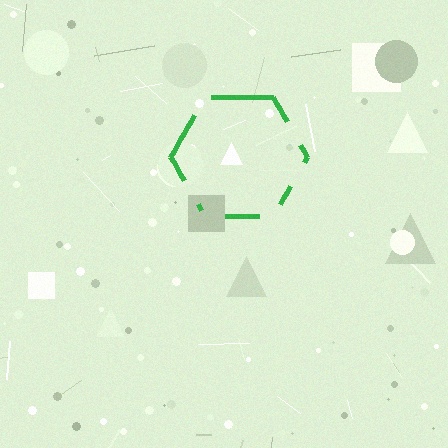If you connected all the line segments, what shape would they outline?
They would outline a hexagon.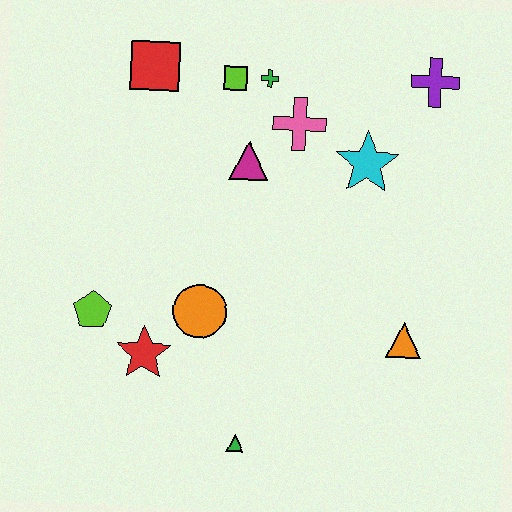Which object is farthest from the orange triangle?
The red square is farthest from the orange triangle.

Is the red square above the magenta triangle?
Yes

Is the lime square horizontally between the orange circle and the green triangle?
Yes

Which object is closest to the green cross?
The lime square is closest to the green cross.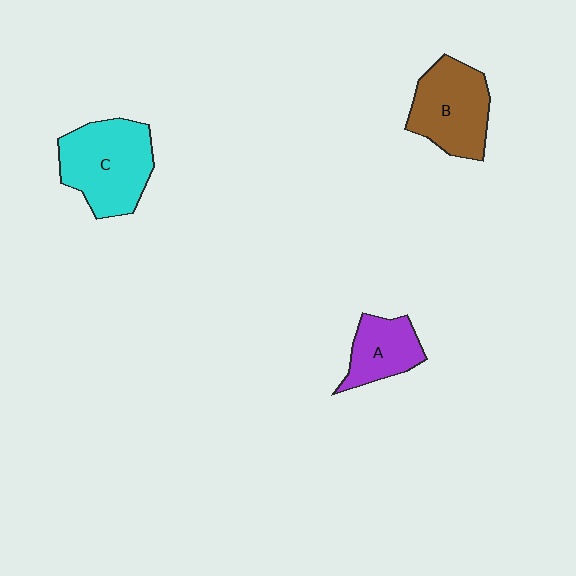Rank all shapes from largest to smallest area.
From largest to smallest: C (cyan), B (brown), A (purple).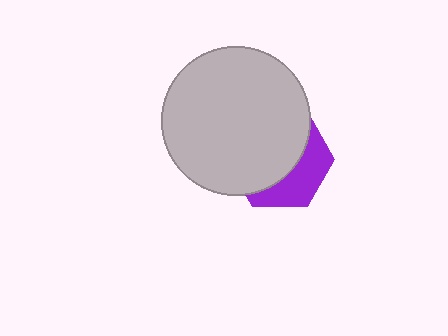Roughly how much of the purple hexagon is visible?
A small part of it is visible (roughly 37%).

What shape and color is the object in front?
The object in front is a light gray circle.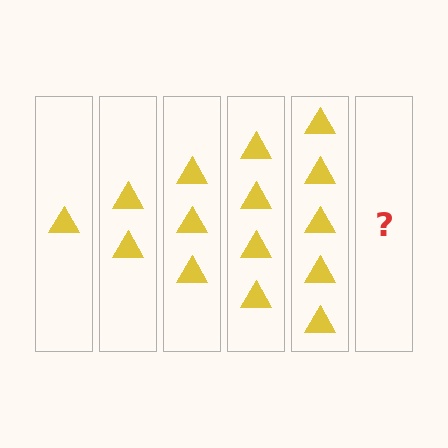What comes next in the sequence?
The next element should be 6 triangles.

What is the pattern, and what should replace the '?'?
The pattern is that each step adds one more triangle. The '?' should be 6 triangles.